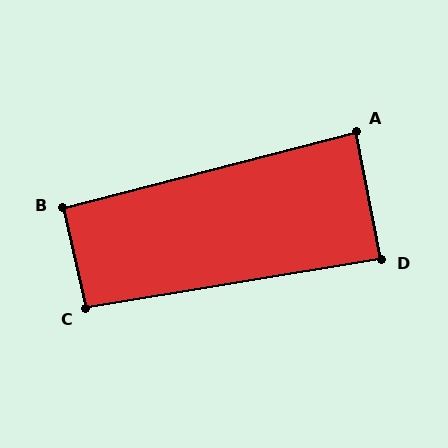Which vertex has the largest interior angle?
C, at approximately 93 degrees.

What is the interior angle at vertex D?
Approximately 88 degrees (approximately right).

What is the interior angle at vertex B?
Approximately 92 degrees (approximately right).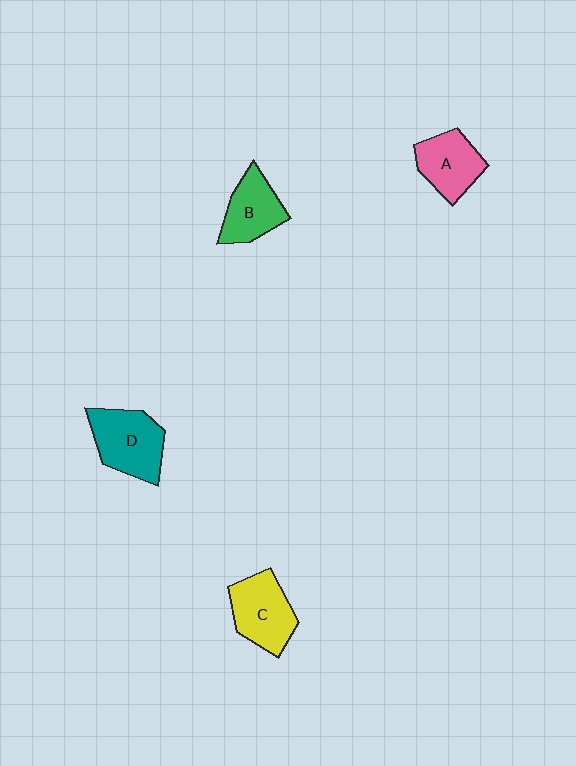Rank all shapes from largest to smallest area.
From largest to smallest: D (teal), C (yellow), A (pink), B (green).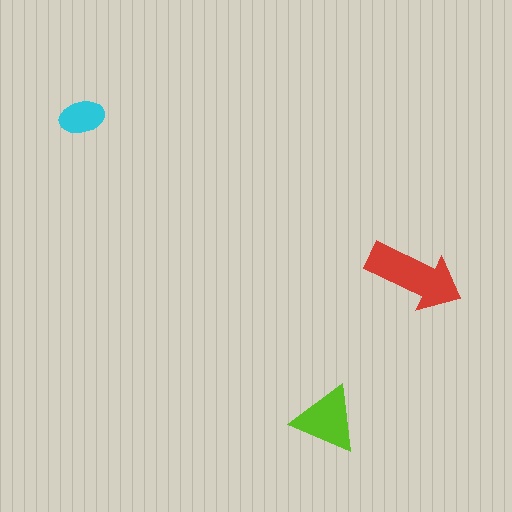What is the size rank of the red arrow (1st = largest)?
1st.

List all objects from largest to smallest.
The red arrow, the lime triangle, the cyan ellipse.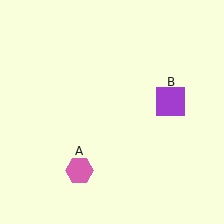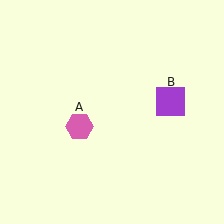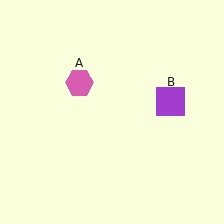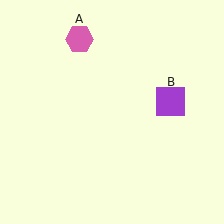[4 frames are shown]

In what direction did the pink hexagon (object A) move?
The pink hexagon (object A) moved up.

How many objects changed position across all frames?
1 object changed position: pink hexagon (object A).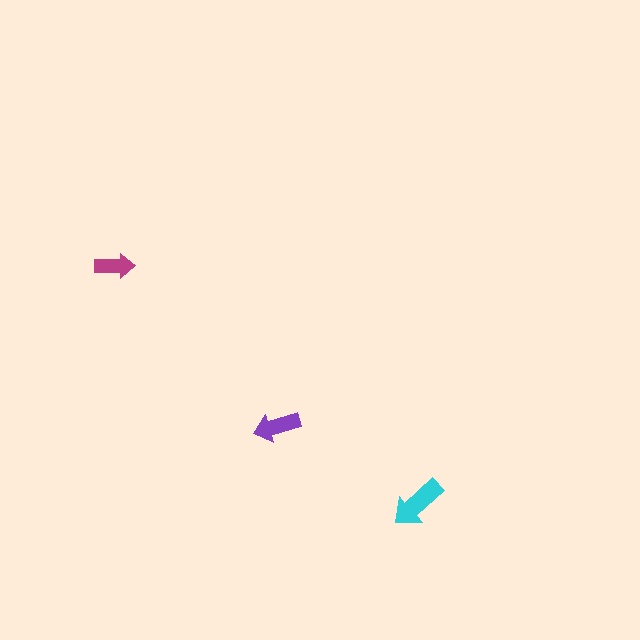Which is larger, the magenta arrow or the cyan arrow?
The cyan one.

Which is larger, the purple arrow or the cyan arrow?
The cyan one.